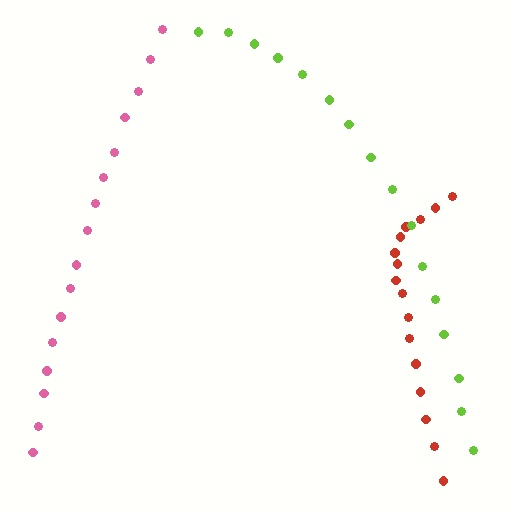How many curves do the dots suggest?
There are 3 distinct paths.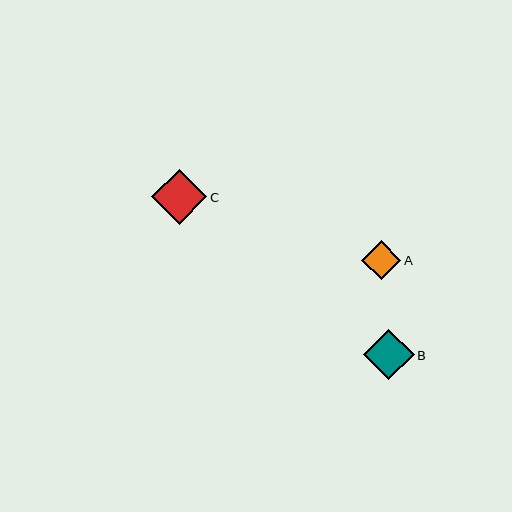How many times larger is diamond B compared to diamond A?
Diamond B is approximately 1.3 times the size of diamond A.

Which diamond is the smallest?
Diamond A is the smallest with a size of approximately 39 pixels.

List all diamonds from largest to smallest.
From largest to smallest: C, B, A.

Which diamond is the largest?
Diamond C is the largest with a size of approximately 55 pixels.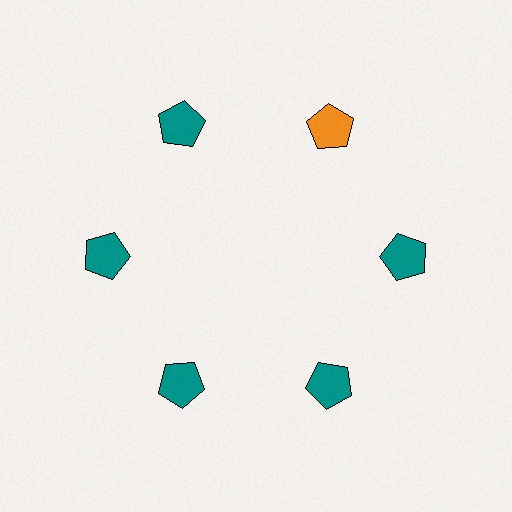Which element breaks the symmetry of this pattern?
The orange pentagon at roughly the 1 o'clock position breaks the symmetry. All other shapes are teal pentagons.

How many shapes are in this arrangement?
There are 6 shapes arranged in a ring pattern.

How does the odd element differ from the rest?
It has a different color: orange instead of teal.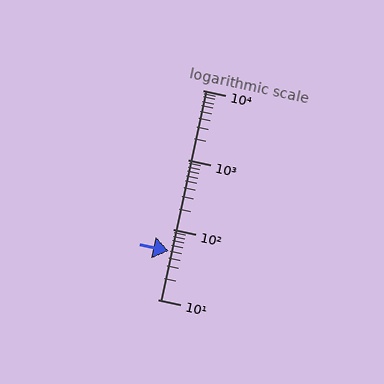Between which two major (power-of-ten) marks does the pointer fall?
The pointer is between 10 and 100.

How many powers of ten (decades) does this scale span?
The scale spans 3 decades, from 10 to 10000.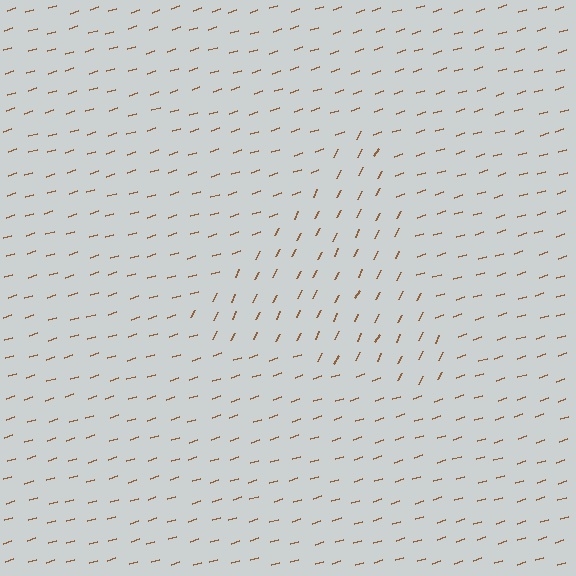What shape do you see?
I see a triangle.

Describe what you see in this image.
The image is filled with small brown line segments. A triangle region in the image has lines oriented differently from the surrounding lines, creating a visible texture boundary.